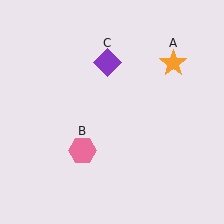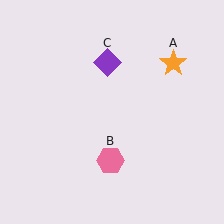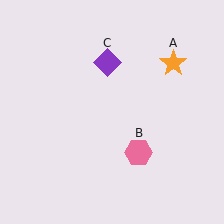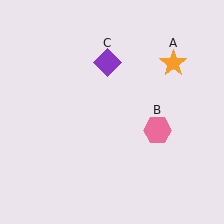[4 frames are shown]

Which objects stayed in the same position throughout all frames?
Orange star (object A) and purple diamond (object C) remained stationary.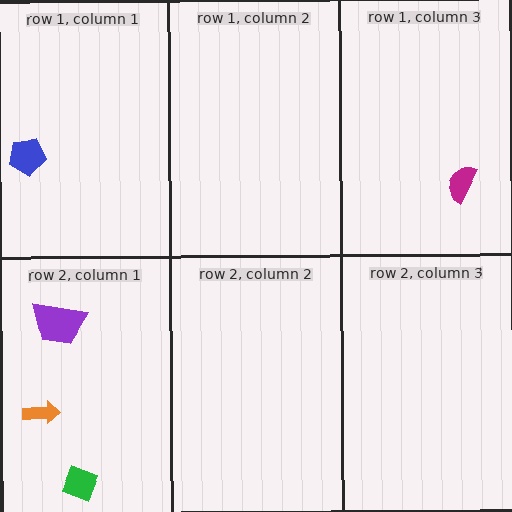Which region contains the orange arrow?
The row 2, column 1 region.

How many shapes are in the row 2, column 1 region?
3.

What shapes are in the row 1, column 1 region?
The blue pentagon.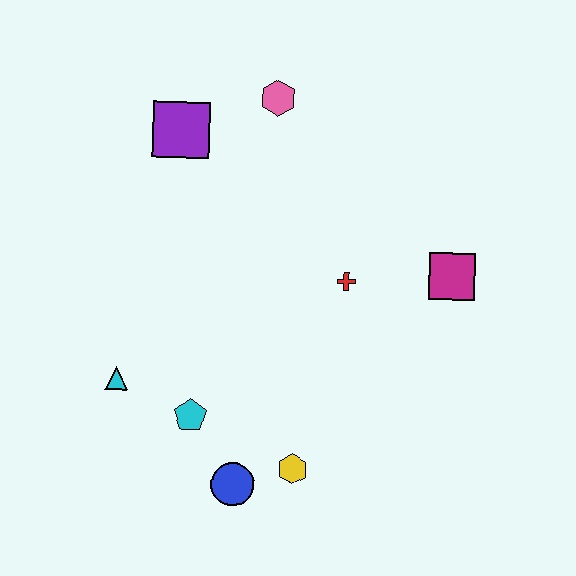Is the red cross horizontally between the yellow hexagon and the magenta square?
Yes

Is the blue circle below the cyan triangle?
Yes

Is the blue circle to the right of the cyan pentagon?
Yes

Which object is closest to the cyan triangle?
The cyan pentagon is closest to the cyan triangle.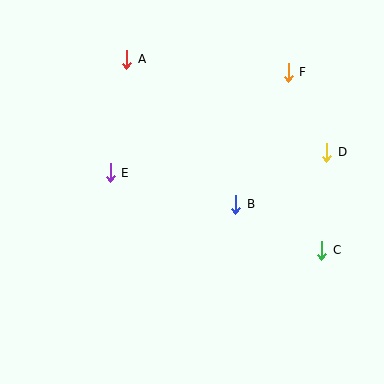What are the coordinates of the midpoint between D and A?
The midpoint between D and A is at (227, 106).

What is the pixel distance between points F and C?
The distance between F and C is 181 pixels.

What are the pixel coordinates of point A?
Point A is at (127, 59).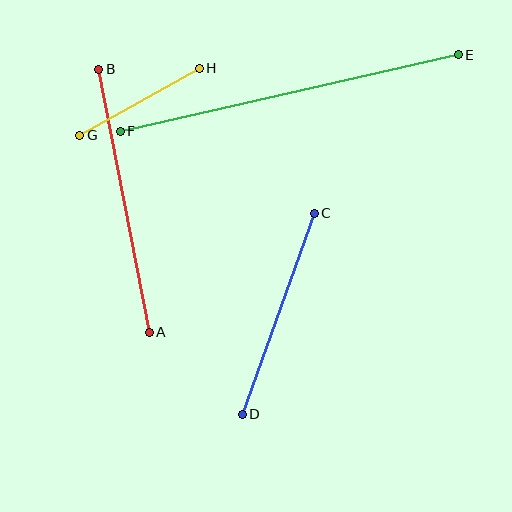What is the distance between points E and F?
The distance is approximately 347 pixels.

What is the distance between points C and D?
The distance is approximately 214 pixels.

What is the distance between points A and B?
The distance is approximately 268 pixels.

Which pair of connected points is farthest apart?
Points E and F are farthest apart.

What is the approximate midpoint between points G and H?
The midpoint is at approximately (140, 102) pixels.